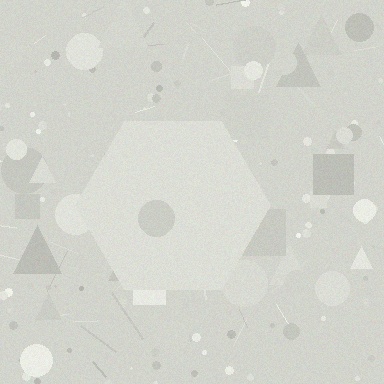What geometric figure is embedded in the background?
A hexagon is embedded in the background.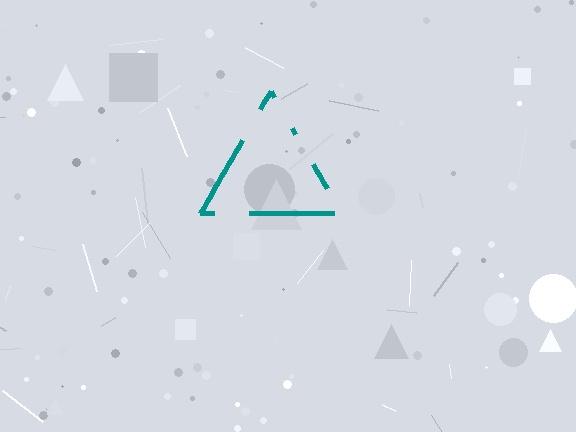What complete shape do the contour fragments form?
The contour fragments form a triangle.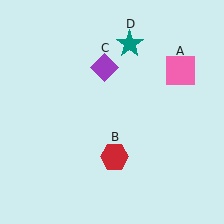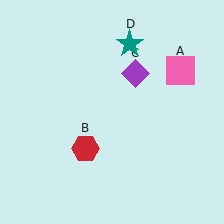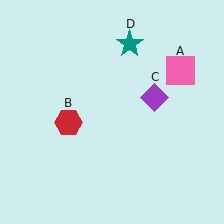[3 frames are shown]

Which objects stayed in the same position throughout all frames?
Pink square (object A) and teal star (object D) remained stationary.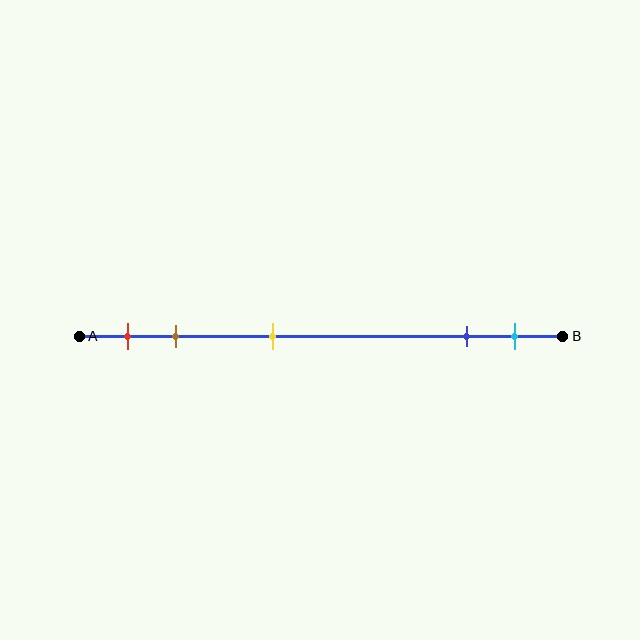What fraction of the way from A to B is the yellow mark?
The yellow mark is approximately 40% (0.4) of the way from A to B.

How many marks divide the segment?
There are 5 marks dividing the segment.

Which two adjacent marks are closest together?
The blue and cyan marks are the closest adjacent pair.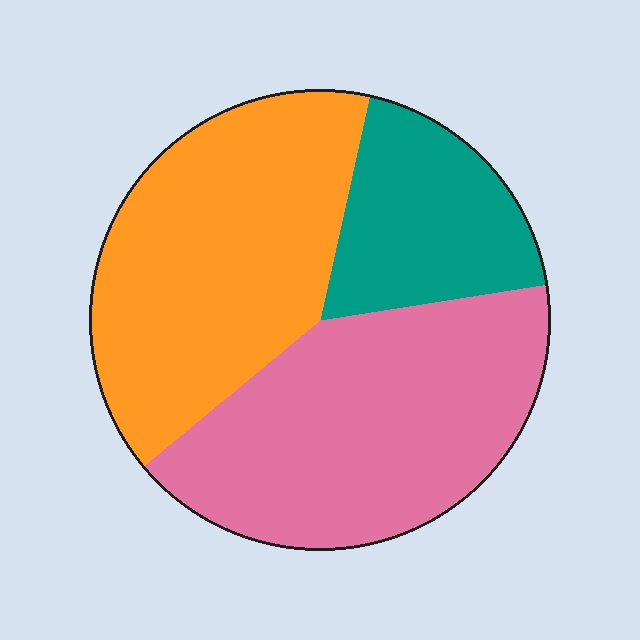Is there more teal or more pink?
Pink.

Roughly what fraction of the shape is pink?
Pink takes up about two fifths (2/5) of the shape.